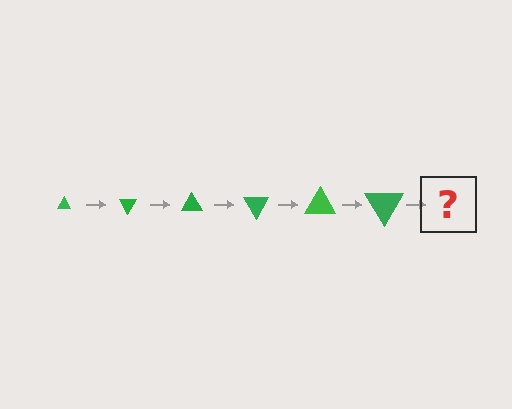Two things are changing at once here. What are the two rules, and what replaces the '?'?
The two rules are that the triangle grows larger each step and it rotates 60 degrees each step. The '?' should be a triangle, larger than the previous one and rotated 360 degrees from the start.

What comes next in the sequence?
The next element should be a triangle, larger than the previous one and rotated 360 degrees from the start.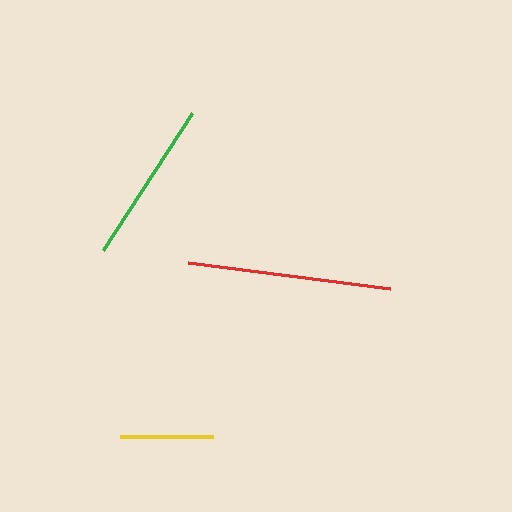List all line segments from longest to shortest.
From longest to shortest: red, green, yellow.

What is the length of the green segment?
The green segment is approximately 163 pixels long.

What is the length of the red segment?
The red segment is approximately 204 pixels long.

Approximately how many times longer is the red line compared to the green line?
The red line is approximately 1.3 times the length of the green line.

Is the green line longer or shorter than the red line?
The red line is longer than the green line.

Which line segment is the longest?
The red line is the longest at approximately 204 pixels.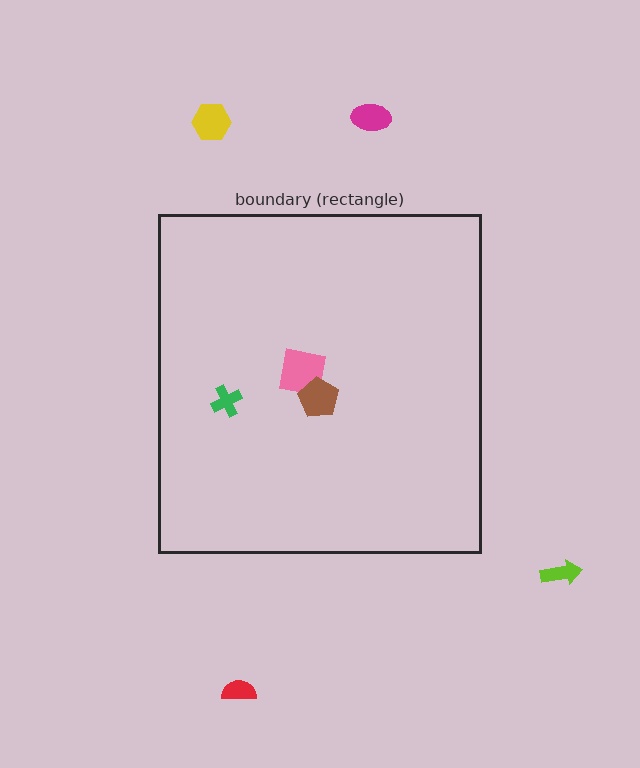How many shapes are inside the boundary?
3 inside, 4 outside.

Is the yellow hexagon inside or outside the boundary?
Outside.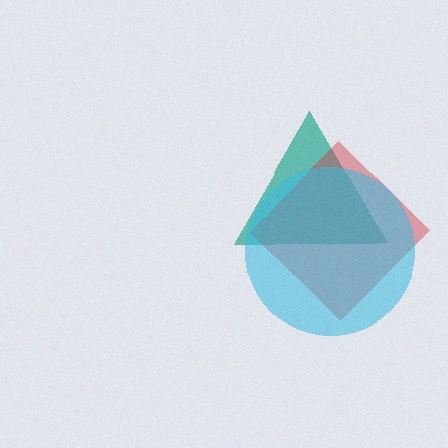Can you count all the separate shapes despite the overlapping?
Yes, there are 3 separate shapes.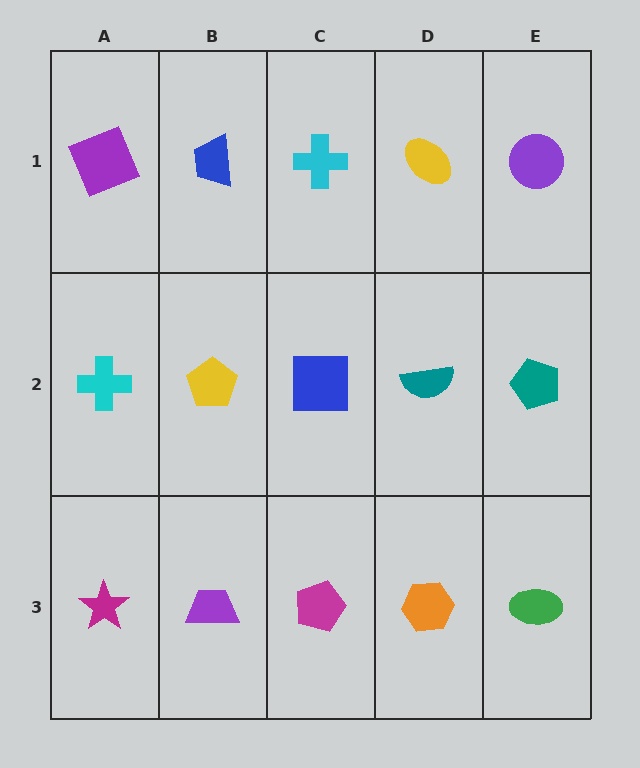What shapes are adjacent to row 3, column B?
A yellow pentagon (row 2, column B), a magenta star (row 3, column A), a magenta pentagon (row 3, column C).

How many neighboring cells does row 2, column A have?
3.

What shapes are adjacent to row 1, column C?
A blue square (row 2, column C), a blue trapezoid (row 1, column B), a yellow ellipse (row 1, column D).